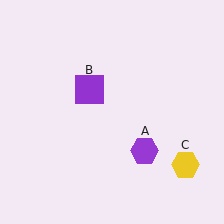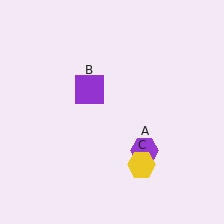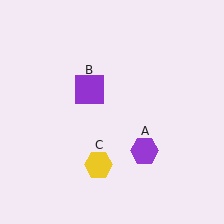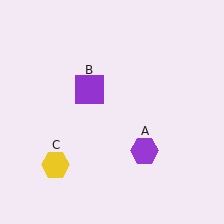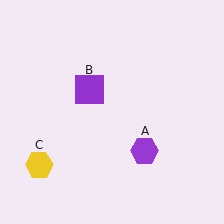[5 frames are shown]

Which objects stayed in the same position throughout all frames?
Purple hexagon (object A) and purple square (object B) remained stationary.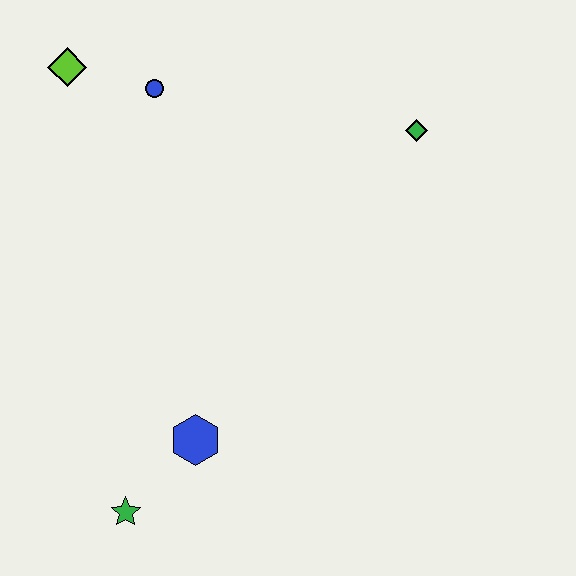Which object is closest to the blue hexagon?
The green star is closest to the blue hexagon.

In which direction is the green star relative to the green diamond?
The green star is below the green diamond.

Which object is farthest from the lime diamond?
The green star is farthest from the lime diamond.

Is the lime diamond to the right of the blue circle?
No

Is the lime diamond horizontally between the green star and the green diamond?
No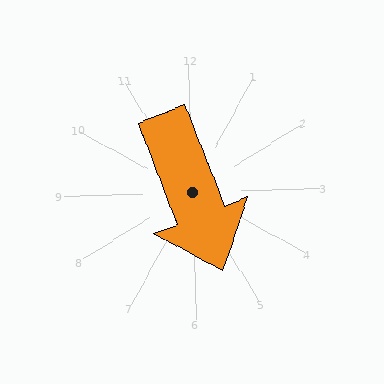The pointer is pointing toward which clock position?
Roughly 5 o'clock.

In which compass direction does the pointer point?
South.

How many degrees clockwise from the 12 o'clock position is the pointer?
Approximately 160 degrees.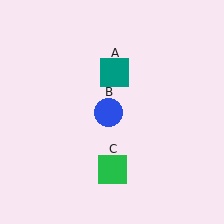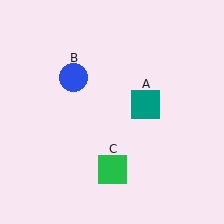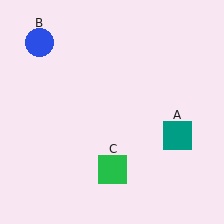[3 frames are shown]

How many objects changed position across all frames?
2 objects changed position: teal square (object A), blue circle (object B).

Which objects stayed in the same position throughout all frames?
Green square (object C) remained stationary.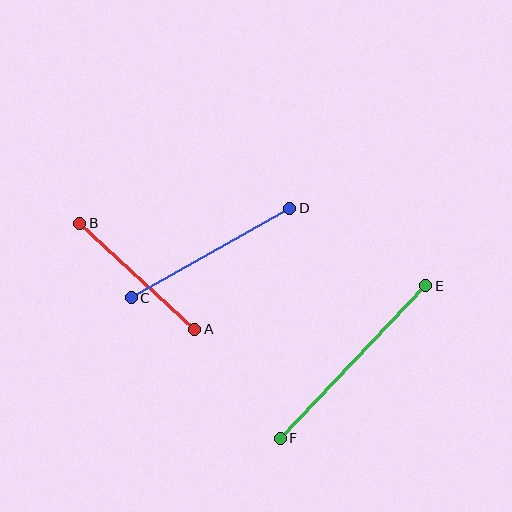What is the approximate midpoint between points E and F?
The midpoint is at approximately (353, 362) pixels.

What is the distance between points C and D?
The distance is approximately 182 pixels.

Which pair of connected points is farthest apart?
Points E and F are farthest apart.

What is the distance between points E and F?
The distance is approximately 211 pixels.